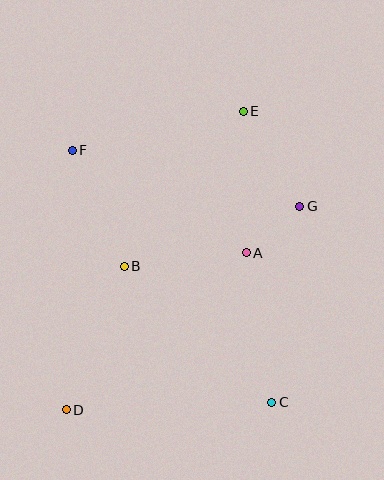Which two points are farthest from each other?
Points D and E are farthest from each other.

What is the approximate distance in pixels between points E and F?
The distance between E and F is approximately 176 pixels.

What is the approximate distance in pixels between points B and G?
The distance between B and G is approximately 186 pixels.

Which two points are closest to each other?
Points A and G are closest to each other.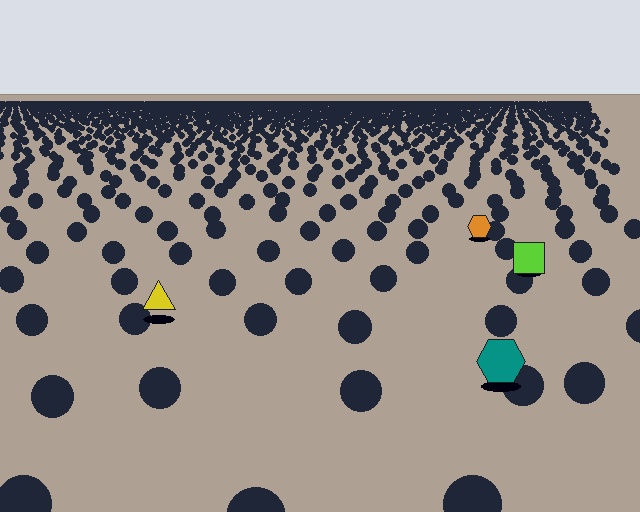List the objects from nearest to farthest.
From nearest to farthest: the teal hexagon, the yellow triangle, the lime square, the orange hexagon.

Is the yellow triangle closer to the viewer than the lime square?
Yes. The yellow triangle is closer — you can tell from the texture gradient: the ground texture is coarser near it.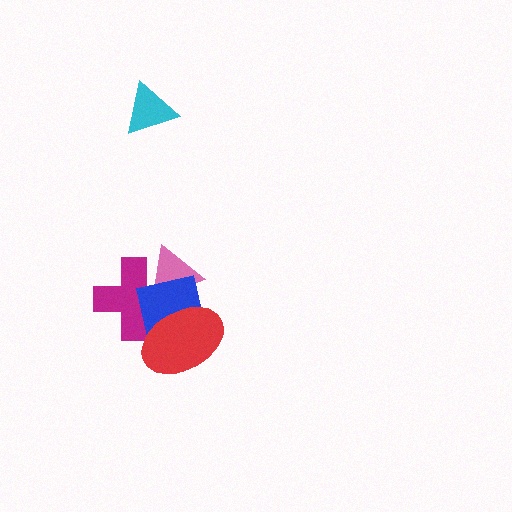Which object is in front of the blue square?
The red ellipse is in front of the blue square.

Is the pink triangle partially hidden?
Yes, it is partially covered by another shape.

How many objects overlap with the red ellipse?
3 objects overlap with the red ellipse.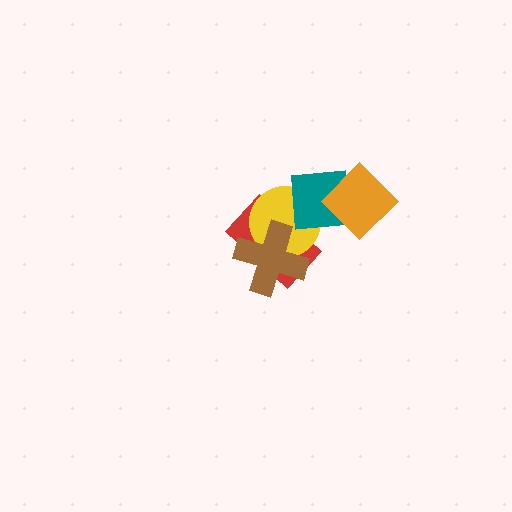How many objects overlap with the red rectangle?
3 objects overlap with the red rectangle.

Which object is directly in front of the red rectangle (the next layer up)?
The yellow circle is directly in front of the red rectangle.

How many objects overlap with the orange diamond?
1 object overlaps with the orange diamond.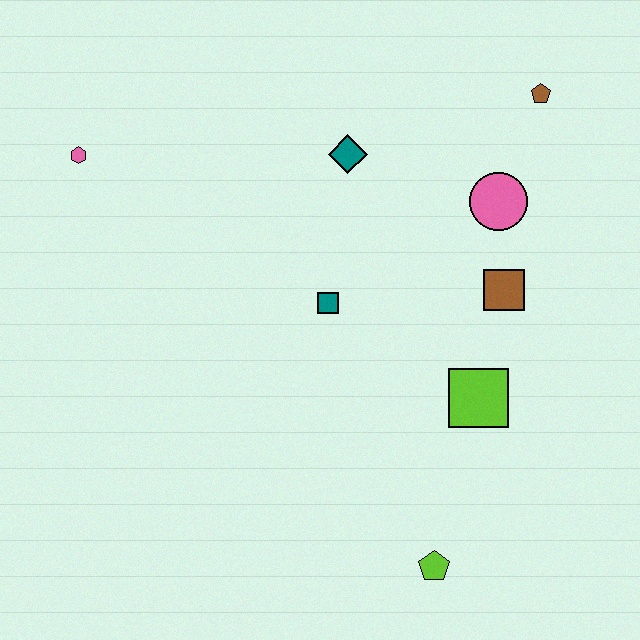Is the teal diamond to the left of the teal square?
No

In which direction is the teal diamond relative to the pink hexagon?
The teal diamond is to the right of the pink hexagon.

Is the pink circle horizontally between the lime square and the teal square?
No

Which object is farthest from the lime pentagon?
The pink hexagon is farthest from the lime pentagon.